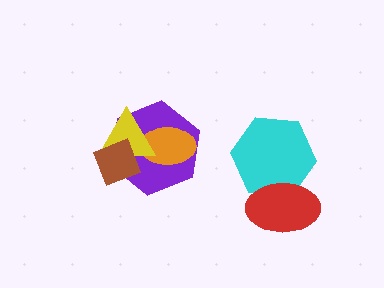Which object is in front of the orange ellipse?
The yellow triangle is in front of the orange ellipse.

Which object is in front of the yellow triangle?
The brown diamond is in front of the yellow triangle.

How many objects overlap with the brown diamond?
2 objects overlap with the brown diamond.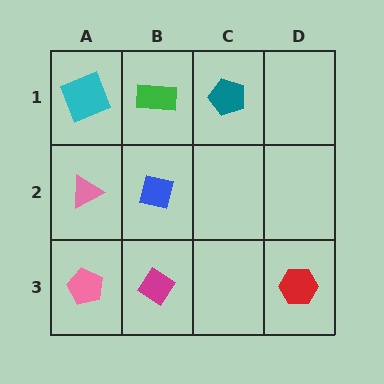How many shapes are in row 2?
2 shapes.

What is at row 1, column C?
A teal pentagon.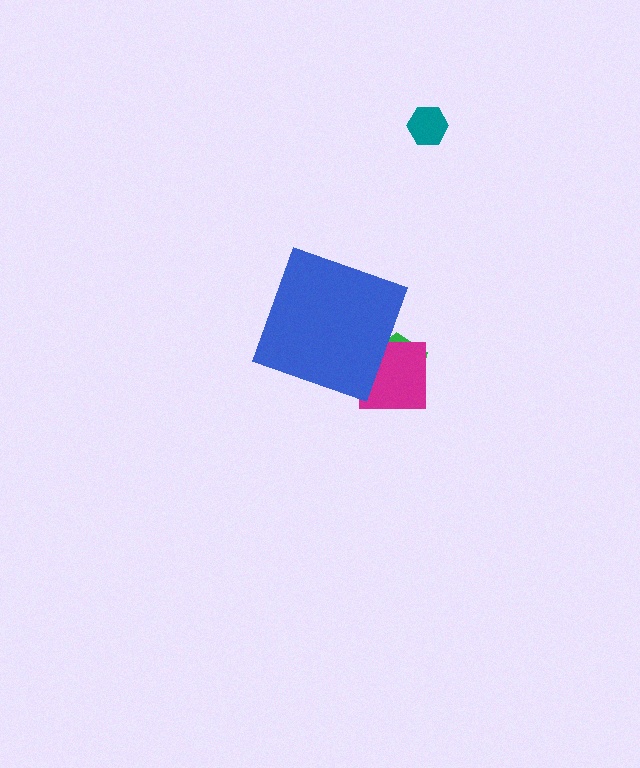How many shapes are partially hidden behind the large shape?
2 shapes are partially hidden.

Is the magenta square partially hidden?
Yes, the magenta square is partially hidden behind the blue diamond.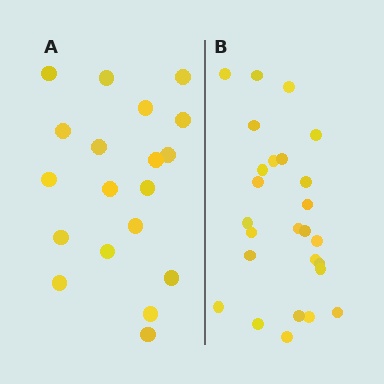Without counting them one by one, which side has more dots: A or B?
Region B (the right region) has more dots.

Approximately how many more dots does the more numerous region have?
Region B has roughly 8 or so more dots than region A.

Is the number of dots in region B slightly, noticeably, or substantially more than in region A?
Region B has noticeably more, but not dramatically so. The ratio is roughly 1.4 to 1.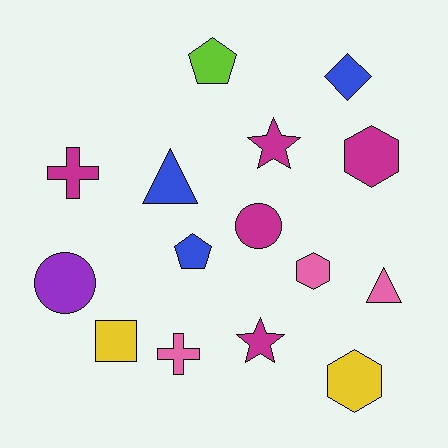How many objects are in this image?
There are 15 objects.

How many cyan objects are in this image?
There are no cyan objects.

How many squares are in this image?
There is 1 square.